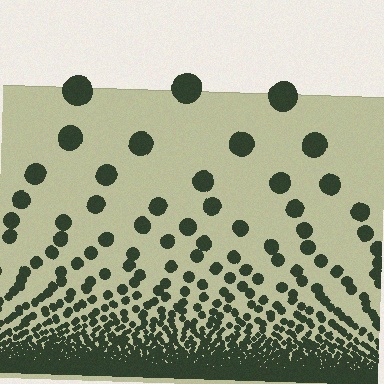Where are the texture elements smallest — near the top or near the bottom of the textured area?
Near the bottom.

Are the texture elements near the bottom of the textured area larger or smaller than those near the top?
Smaller. The gradient is inverted — elements near the bottom are smaller and denser.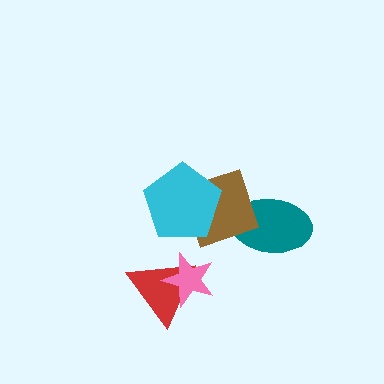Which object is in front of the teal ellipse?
The brown diamond is in front of the teal ellipse.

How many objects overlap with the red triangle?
1 object overlaps with the red triangle.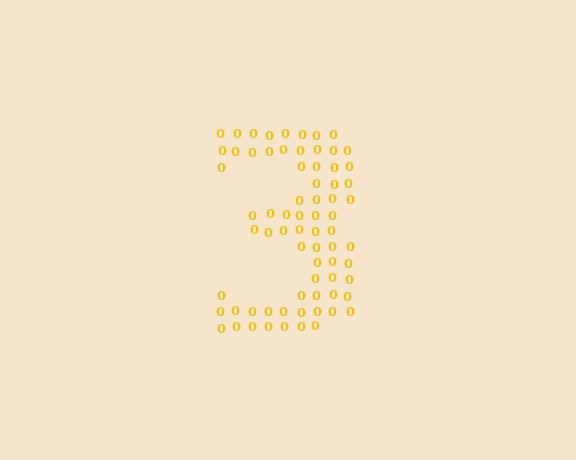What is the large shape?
The large shape is the digit 3.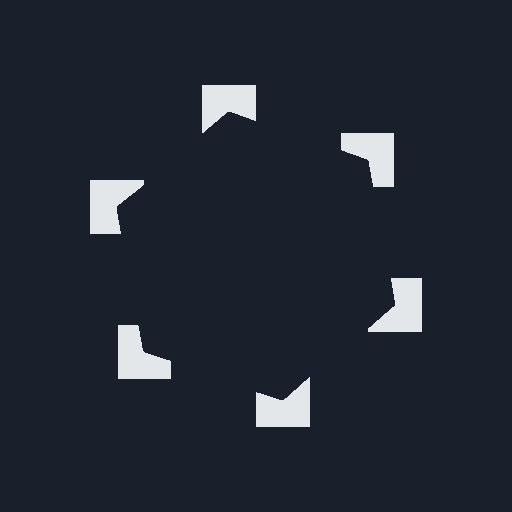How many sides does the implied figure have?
6 sides.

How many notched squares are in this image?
There are 6 — one at each vertex of the illusory hexagon.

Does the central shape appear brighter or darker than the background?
It typically appears slightly darker than the background, even though no actual brightness change is drawn.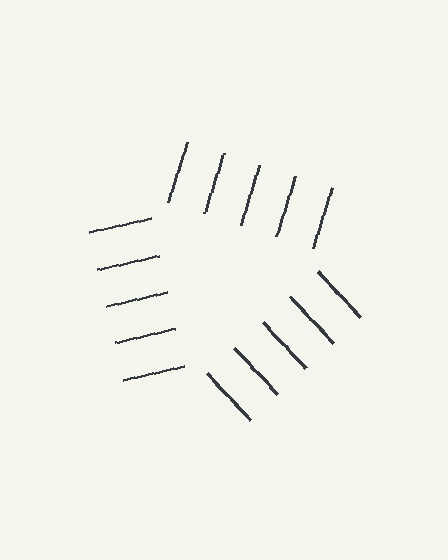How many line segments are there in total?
15 — 5 along each of the 3 edges.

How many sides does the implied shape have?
3 sides — the line-ends trace a triangle.